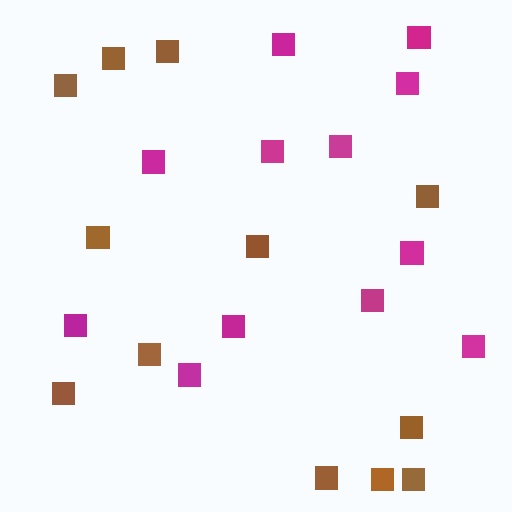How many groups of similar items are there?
There are 2 groups: one group of magenta squares (12) and one group of brown squares (12).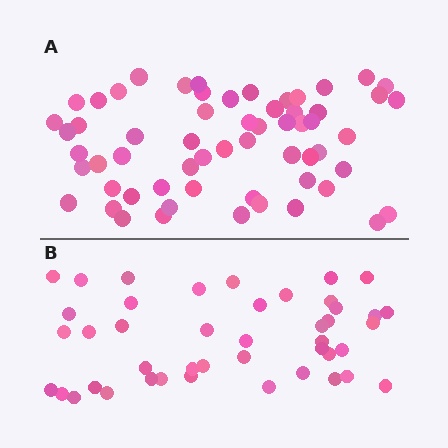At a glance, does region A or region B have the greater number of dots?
Region A (the top region) has more dots.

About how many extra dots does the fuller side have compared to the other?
Region A has approximately 15 more dots than region B.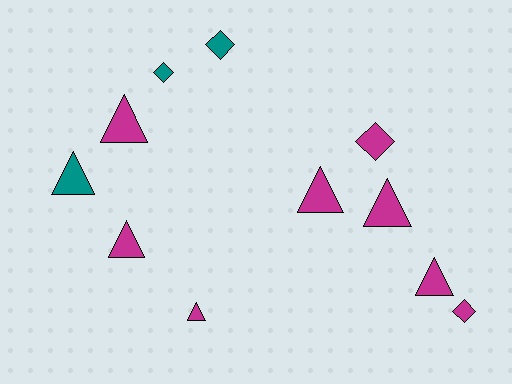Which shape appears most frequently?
Triangle, with 7 objects.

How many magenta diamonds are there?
There are 2 magenta diamonds.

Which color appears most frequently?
Magenta, with 8 objects.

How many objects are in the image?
There are 11 objects.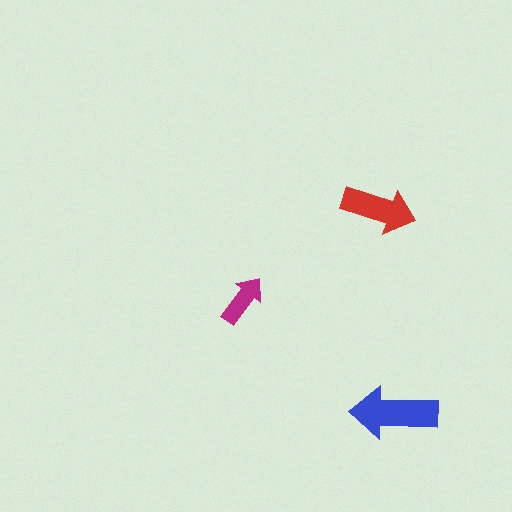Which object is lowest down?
The blue arrow is bottommost.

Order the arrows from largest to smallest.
the blue one, the red one, the magenta one.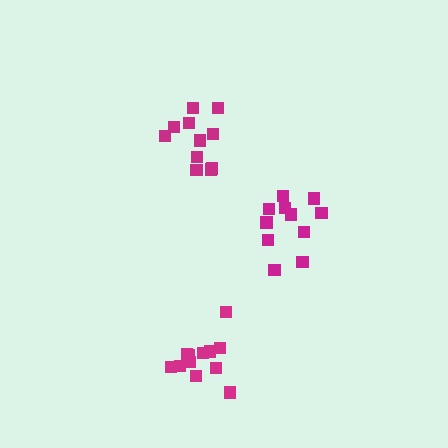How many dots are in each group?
Group 1: 11 dots, Group 2: 11 dots, Group 3: 12 dots (34 total).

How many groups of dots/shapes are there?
There are 3 groups.